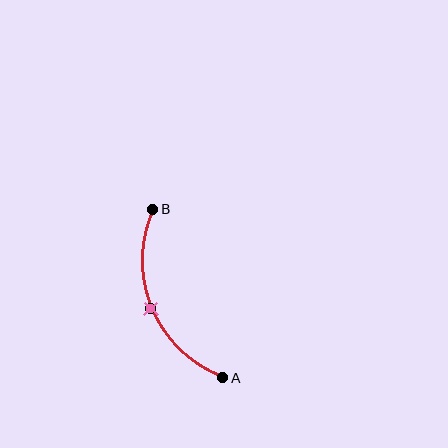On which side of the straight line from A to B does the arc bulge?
The arc bulges to the left of the straight line connecting A and B.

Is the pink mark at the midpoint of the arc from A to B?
Yes. The pink mark lies on the arc at equal arc-length from both A and B — it is the arc midpoint.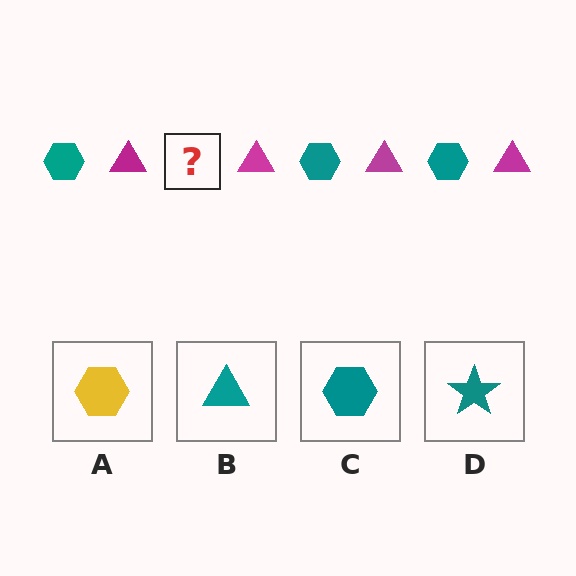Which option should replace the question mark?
Option C.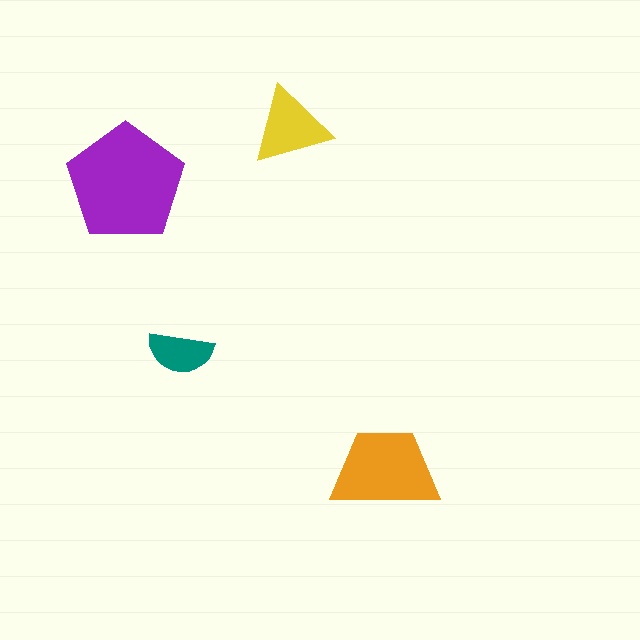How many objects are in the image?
There are 4 objects in the image.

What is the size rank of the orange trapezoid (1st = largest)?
2nd.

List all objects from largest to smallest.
The purple pentagon, the orange trapezoid, the yellow triangle, the teal semicircle.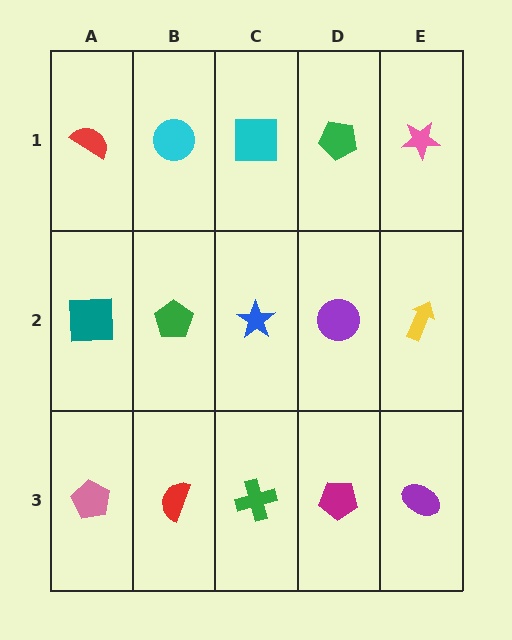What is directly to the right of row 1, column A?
A cyan circle.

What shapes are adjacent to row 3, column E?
A yellow arrow (row 2, column E), a magenta pentagon (row 3, column D).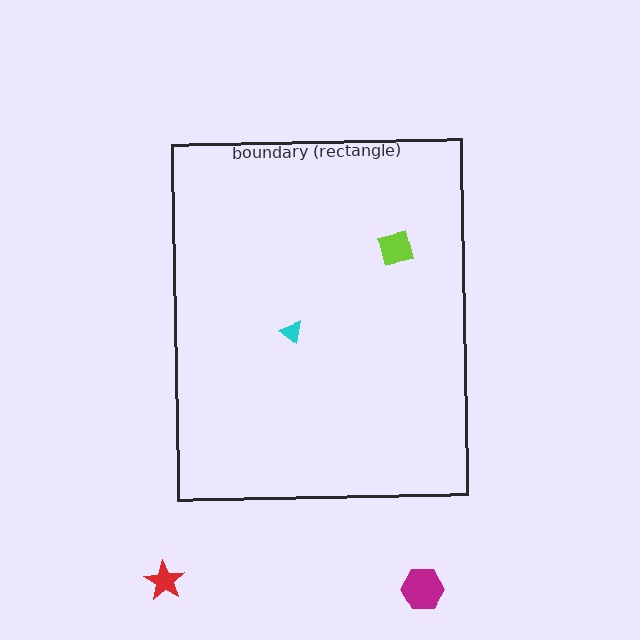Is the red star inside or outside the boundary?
Outside.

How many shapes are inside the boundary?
2 inside, 2 outside.